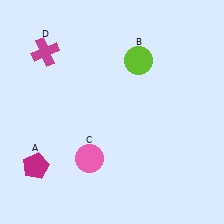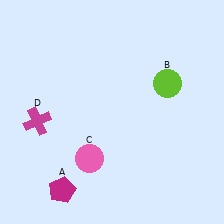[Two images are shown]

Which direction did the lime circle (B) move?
The lime circle (B) moved right.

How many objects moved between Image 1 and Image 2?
3 objects moved between the two images.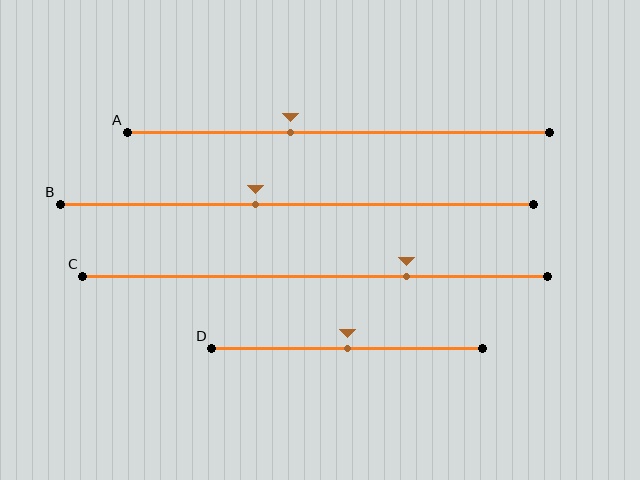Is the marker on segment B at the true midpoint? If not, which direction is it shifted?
No, the marker on segment B is shifted to the left by about 9% of the segment length.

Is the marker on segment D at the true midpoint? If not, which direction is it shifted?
Yes, the marker on segment D is at the true midpoint.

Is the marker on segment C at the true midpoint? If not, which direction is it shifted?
No, the marker on segment C is shifted to the right by about 20% of the segment length.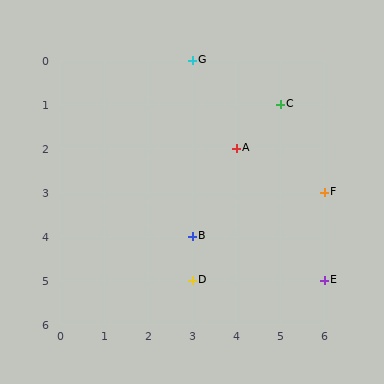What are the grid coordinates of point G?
Point G is at grid coordinates (3, 0).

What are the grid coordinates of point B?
Point B is at grid coordinates (3, 4).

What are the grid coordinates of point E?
Point E is at grid coordinates (6, 5).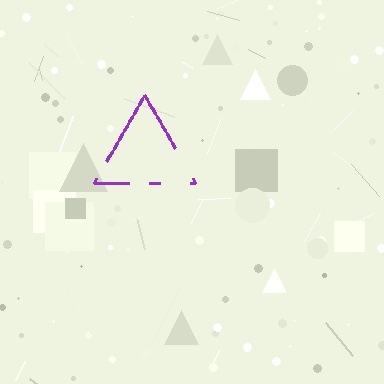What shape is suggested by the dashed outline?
The dashed outline suggests a triangle.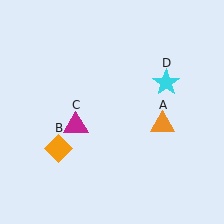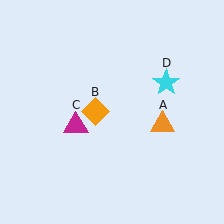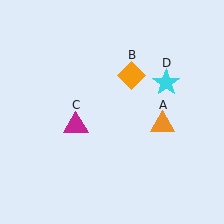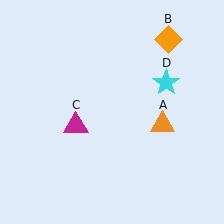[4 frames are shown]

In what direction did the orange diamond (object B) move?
The orange diamond (object B) moved up and to the right.